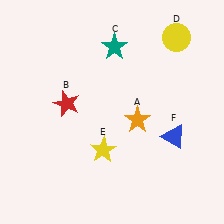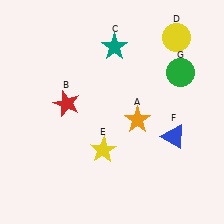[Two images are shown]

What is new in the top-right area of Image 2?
A green circle (G) was added in the top-right area of Image 2.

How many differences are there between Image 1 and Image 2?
There is 1 difference between the two images.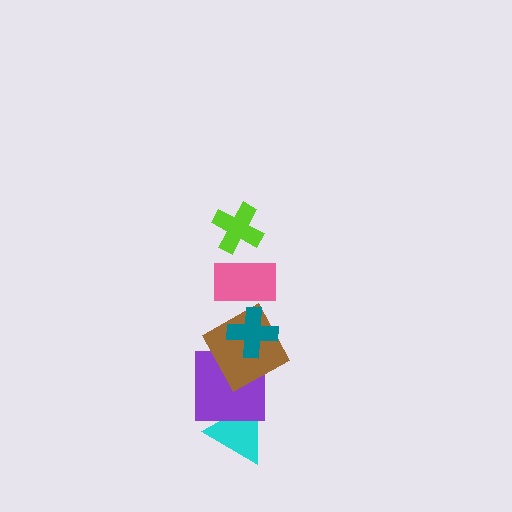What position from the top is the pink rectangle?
The pink rectangle is 2nd from the top.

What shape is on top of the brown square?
The teal cross is on top of the brown square.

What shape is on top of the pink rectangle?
The lime cross is on top of the pink rectangle.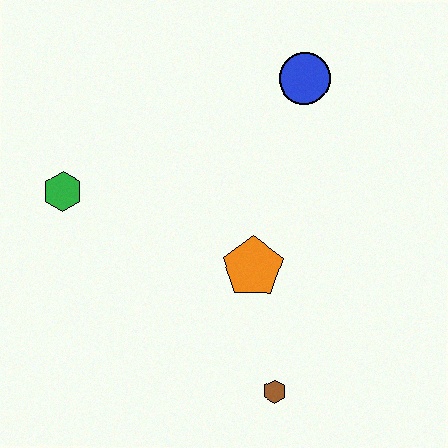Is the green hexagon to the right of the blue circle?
No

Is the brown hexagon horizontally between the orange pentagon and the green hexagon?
No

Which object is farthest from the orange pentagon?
The green hexagon is farthest from the orange pentagon.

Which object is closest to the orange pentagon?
The brown hexagon is closest to the orange pentagon.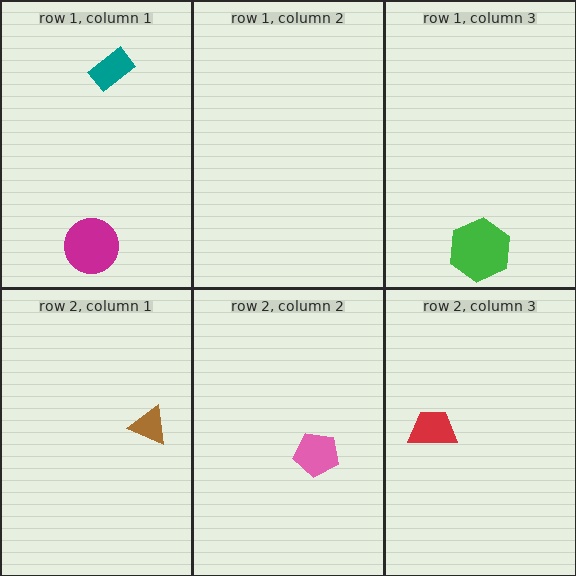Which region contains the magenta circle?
The row 1, column 1 region.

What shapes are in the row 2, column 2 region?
The pink pentagon.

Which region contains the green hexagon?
The row 1, column 3 region.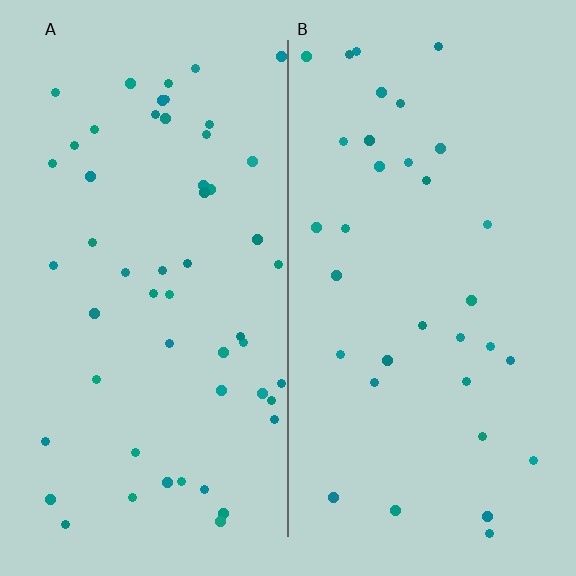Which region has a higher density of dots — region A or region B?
A (the left).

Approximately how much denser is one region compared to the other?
Approximately 1.6× — region A over region B.